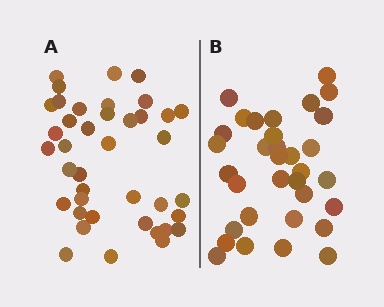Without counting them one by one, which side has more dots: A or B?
Region A (the left region) has more dots.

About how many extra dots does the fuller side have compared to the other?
Region A has roughly 8 or so more dots than region B.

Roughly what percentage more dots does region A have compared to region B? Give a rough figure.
About 20% more.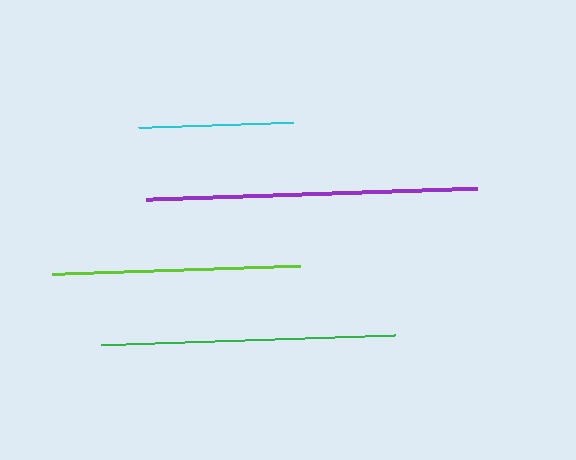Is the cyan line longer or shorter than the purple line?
The purple line is longer than the cyan line.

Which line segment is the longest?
The purple line is the longest at approximately 331 pixels.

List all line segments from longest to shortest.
From longest to shortest: purple, green, lime, cyan.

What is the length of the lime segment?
The lime segment is approximately 247 pixels long.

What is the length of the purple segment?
The purple segment is approximately 331 pixels long.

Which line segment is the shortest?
The cyan line is the shortest at approximately 155 pixels.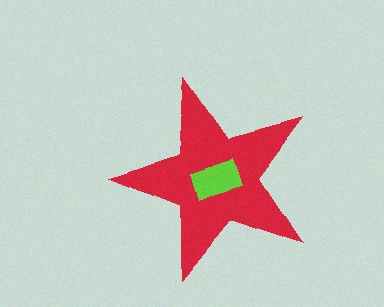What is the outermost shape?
The red star.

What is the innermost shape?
The lime rectangle.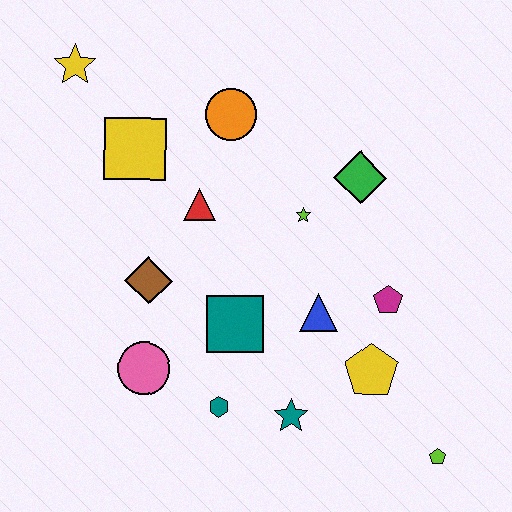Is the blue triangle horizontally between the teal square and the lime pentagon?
Yes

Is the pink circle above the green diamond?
No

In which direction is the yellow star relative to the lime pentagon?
The yellow star is above the lime pentagon.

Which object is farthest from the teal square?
The yellow star is farthest from the teal square.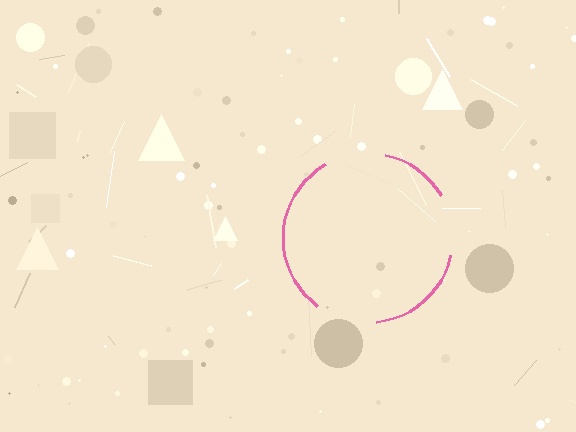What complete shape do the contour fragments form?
The contour fragments form a circle.